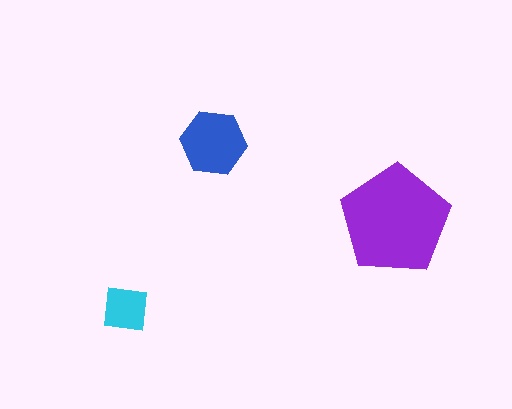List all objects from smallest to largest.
The cyan square, the blue hexagon, the purple pentagon.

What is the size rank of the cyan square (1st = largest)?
3rd.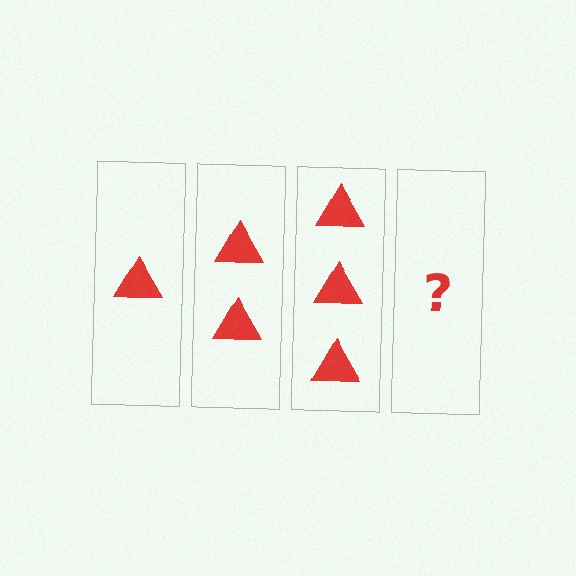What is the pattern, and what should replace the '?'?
The pattern is that each step adds one more triangle. The '?' should be 4 triangles.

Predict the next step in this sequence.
The next step is 4 triangles.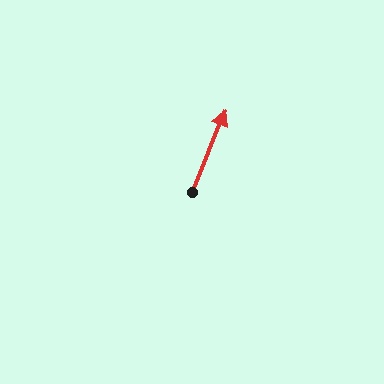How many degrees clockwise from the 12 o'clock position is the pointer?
Approximately 22 degrees.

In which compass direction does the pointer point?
North.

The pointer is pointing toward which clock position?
Roughly 1 o'clock.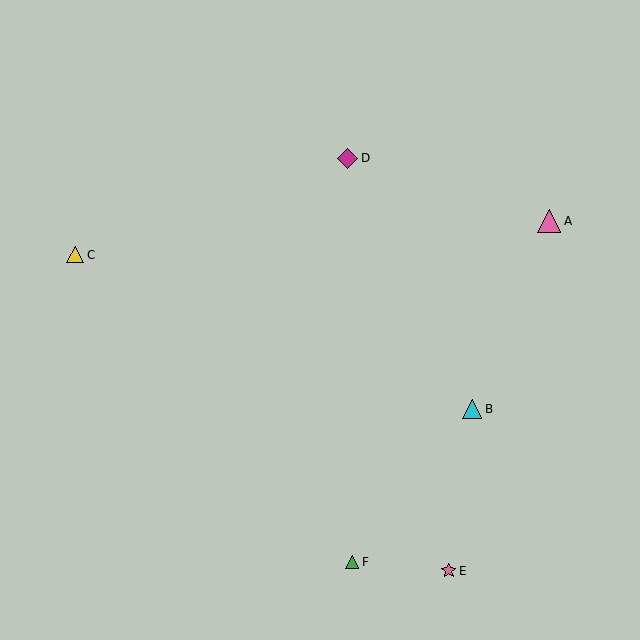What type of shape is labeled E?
Shape E is a pink star.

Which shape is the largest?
The pink triangle (labeled A) is the largest.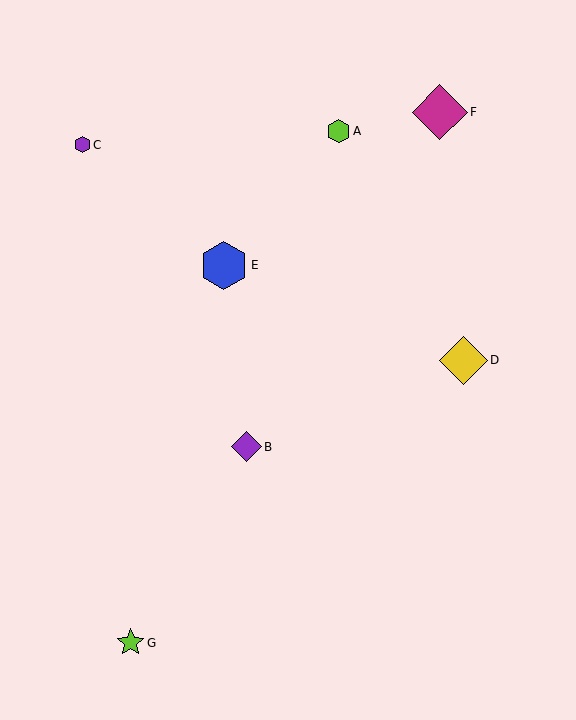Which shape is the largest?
The magenta diamond (labeled F) is the largest.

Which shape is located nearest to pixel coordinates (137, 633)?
The lime star (labeled G) at (131, 643) is nearest to that location.